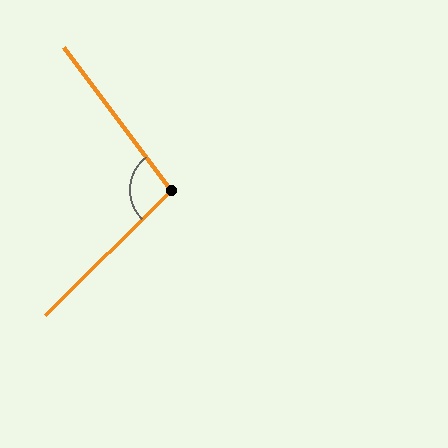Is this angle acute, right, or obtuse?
It is obtuse.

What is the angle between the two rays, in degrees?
Approximately 98 degrees.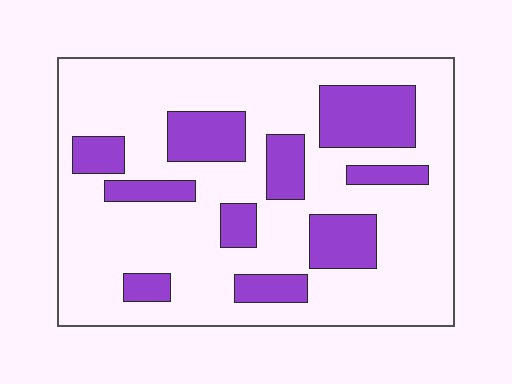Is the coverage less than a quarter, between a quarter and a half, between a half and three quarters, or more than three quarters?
Between a quarter and a half.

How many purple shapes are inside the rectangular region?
10.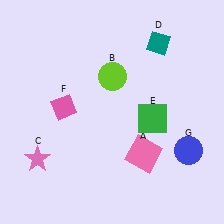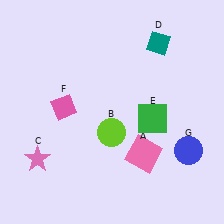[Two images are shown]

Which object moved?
The lime circle (B) moved down.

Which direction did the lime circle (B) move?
The lime circle (B) moved down.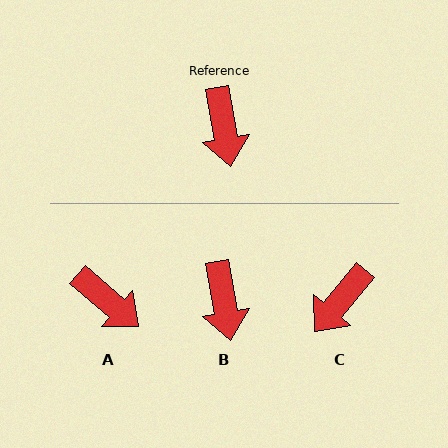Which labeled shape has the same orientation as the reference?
B.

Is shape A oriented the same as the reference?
No, it is off by about 39 degrees.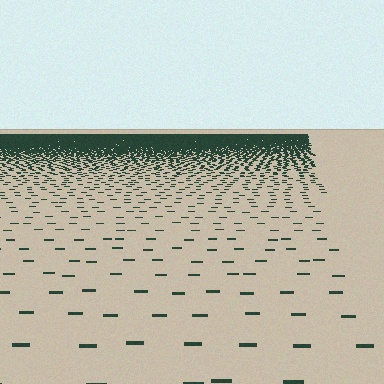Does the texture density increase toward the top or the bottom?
Density increases toward the top.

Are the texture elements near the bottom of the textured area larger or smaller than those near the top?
Larger. Near the bottom, elements are closer to the viewer and appear at a bigger on-screen size.